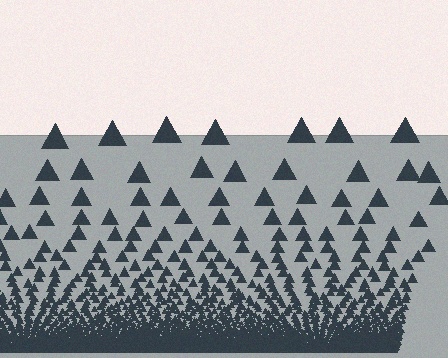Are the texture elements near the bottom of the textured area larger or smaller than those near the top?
Smaller. The gradient is inverted — elements near the bottom are smaller and denser.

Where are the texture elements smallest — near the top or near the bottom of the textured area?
Near the bottom.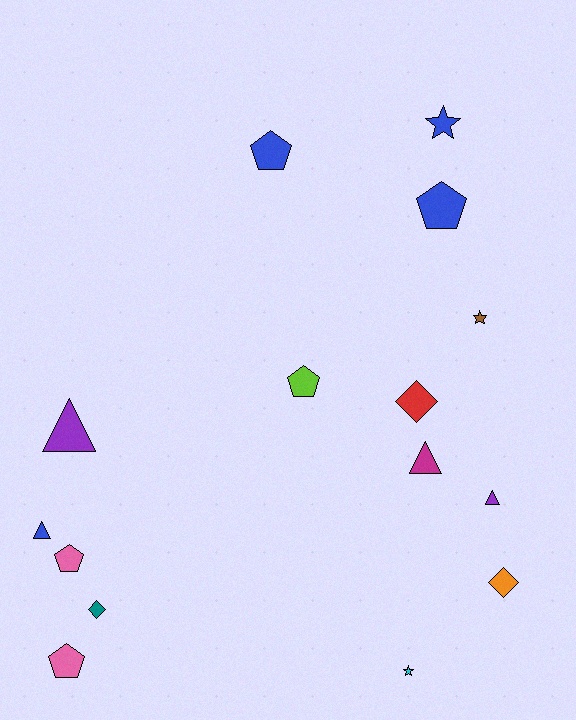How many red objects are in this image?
There is 1 red object.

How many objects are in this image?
There are 15 objects.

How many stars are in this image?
There are 3 stars.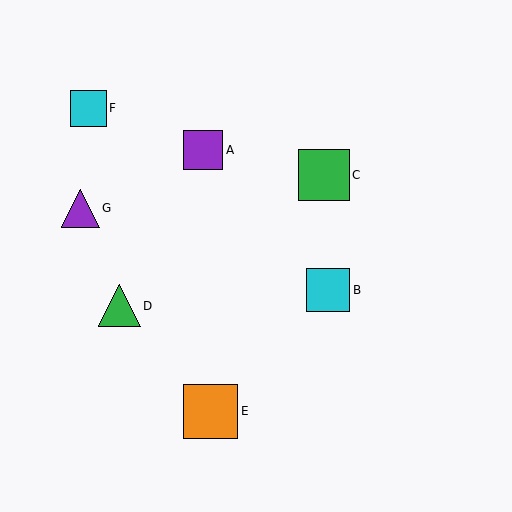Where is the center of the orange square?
The center of the orange square is at (211, 411).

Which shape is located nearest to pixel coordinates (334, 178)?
The green square (labeled C) at (324, 175) is nearest to that location.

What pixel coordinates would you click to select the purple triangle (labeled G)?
Click at (80, 208) to select the purple triangle G.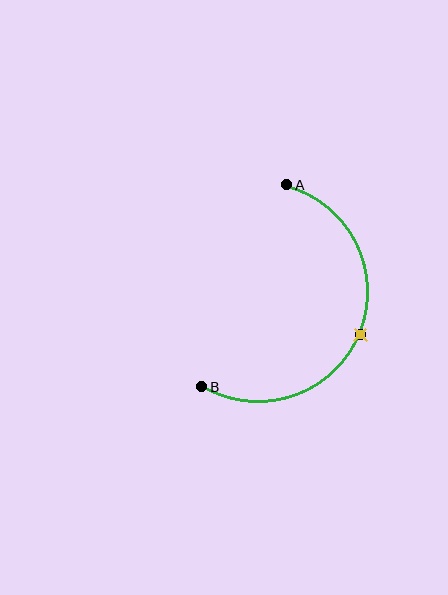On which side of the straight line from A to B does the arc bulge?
The arc bulges to the right of the straight line connecting A and B.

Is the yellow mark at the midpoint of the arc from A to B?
Yes. The yellow mark lies on the arc at equal arc-length from both A and B — it is the arc midpoint.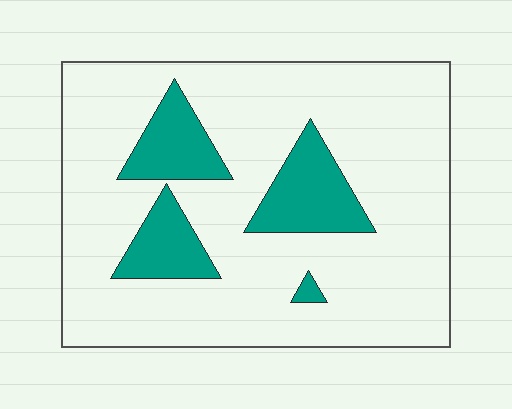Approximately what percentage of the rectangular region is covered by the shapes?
Approximately 20%.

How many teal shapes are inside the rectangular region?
4.